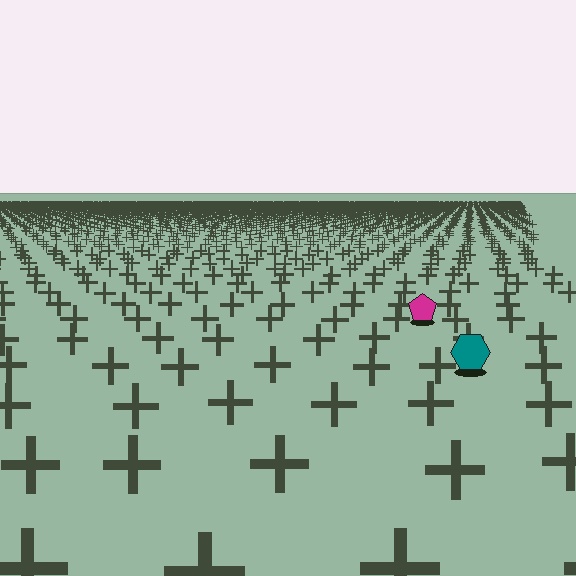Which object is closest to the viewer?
The teal hexagon is closest. The texture marks near it are larger and more spread out.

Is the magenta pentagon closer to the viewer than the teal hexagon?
No. The teal hexagon is closer — you can tell from the texture gradient: the ground texture is coarser near it.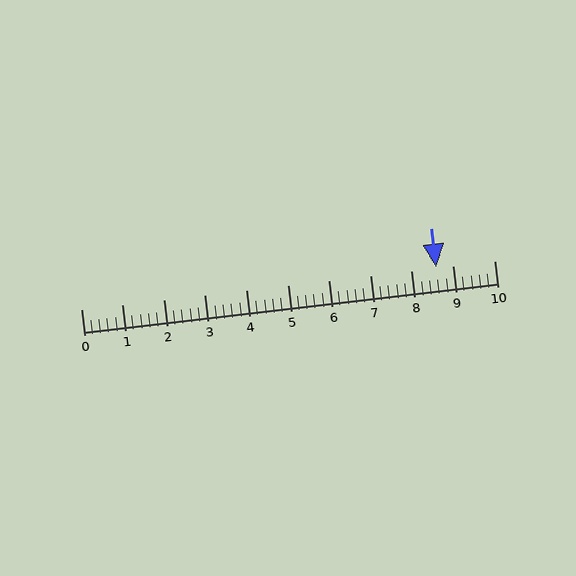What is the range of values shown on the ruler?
The ruler shows values from 0 to 10.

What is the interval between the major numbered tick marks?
The major tick marks are spaced 1 units apart.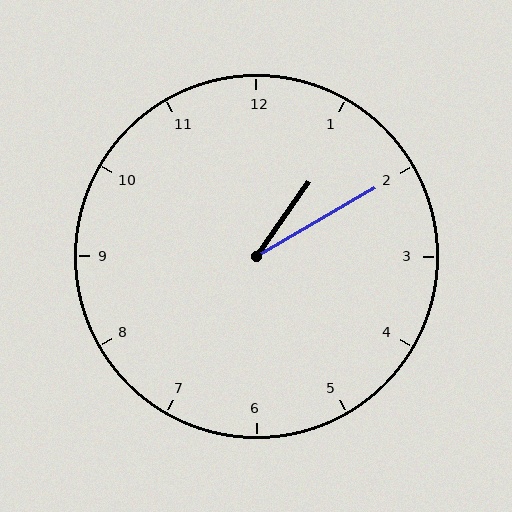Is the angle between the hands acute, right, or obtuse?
It is acute.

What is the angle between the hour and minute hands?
Approximately 25 degrees.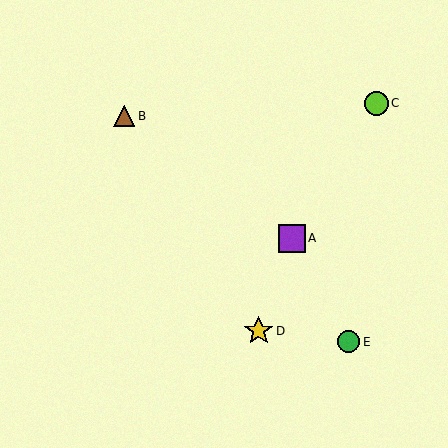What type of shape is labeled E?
Shape E is a green circle.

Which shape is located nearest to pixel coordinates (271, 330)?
The yellow star (labeled D) at (259, 331) is nearest to that location.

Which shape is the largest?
The yellow star (labeled D) is the largest.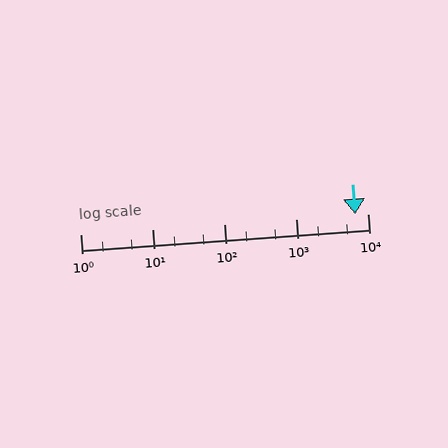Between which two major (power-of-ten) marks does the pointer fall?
The pointer is between 1000 and 10000.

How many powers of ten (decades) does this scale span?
The scale spans 4 decades, from 1 to 10000.